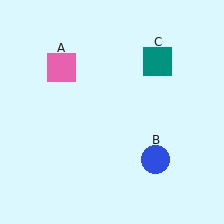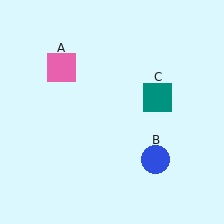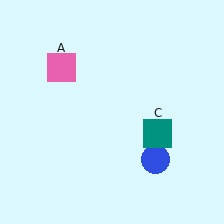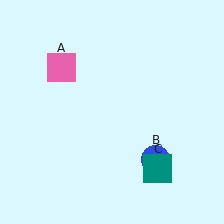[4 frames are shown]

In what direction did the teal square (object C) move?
The teal square (object C) moved down.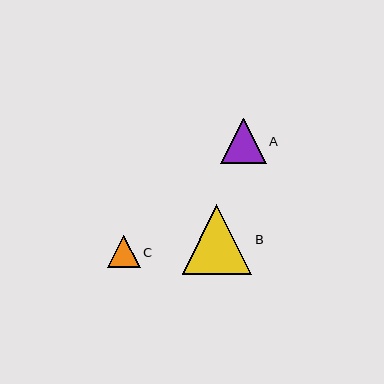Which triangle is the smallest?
Triangle C is the smallest with a size of approximately 33 pixels.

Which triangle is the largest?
Triangle B is the largest with a size of approximately 69 pixels.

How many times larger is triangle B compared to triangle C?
Triangle B is approximately 2.1 times the size of triangle C.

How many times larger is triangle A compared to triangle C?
Triangle A is approximately 1.4 times the size of triangle C.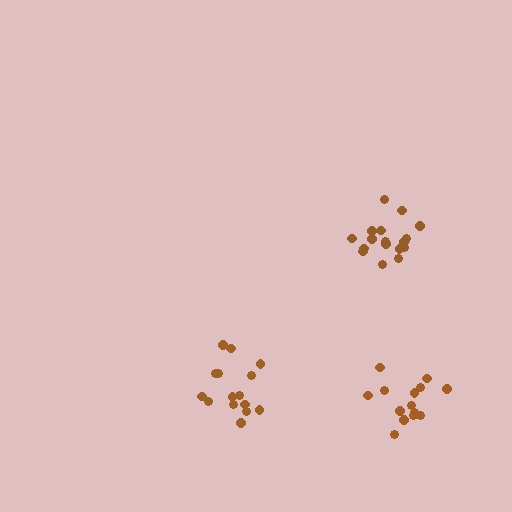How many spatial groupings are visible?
There are 3 spatial groupings.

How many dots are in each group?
Group 1: 17 dots, Group 2: 15 dots, Group 3: 14 dots (46 total).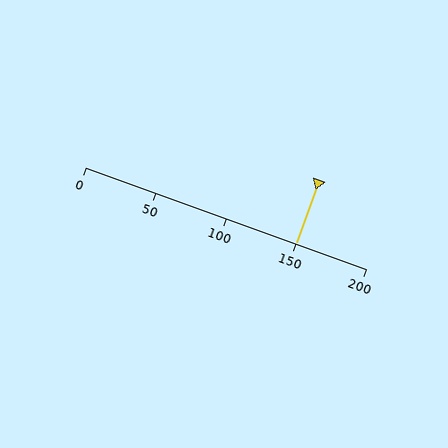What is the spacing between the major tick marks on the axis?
The major ticks are spaced 50 apart.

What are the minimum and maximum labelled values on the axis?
The axis runs from 0 to 200.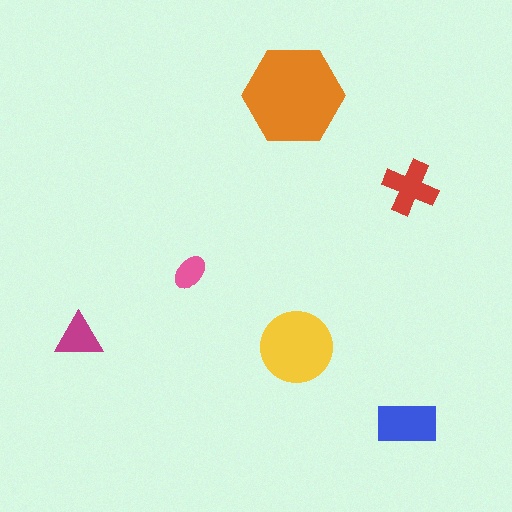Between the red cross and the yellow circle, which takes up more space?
The yellow circle.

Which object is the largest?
The orange hexagon.